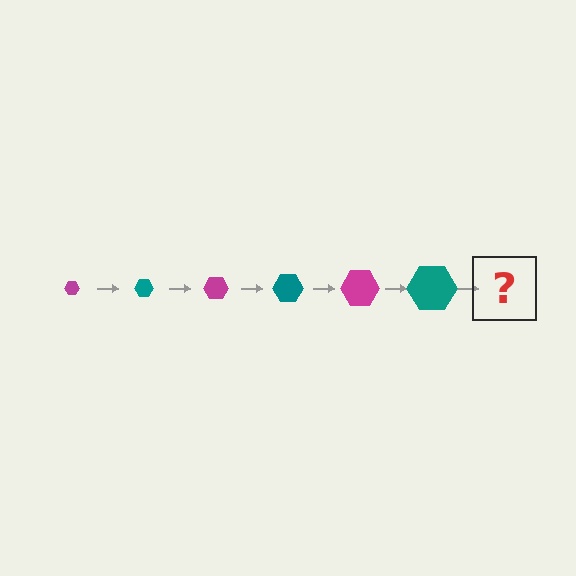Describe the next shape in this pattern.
It should be a magenta hexagon, larger than the previous one.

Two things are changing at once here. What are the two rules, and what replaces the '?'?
The two rules are that the hexagon grows larger each step and the color cycles through magenta and teal. The '?' should be a magenta hexagon, larger than the previous one.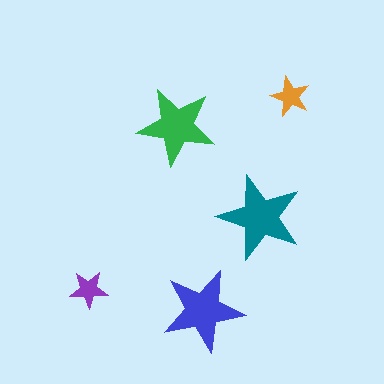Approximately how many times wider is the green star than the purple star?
About 2 times wider.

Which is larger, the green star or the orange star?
The green one.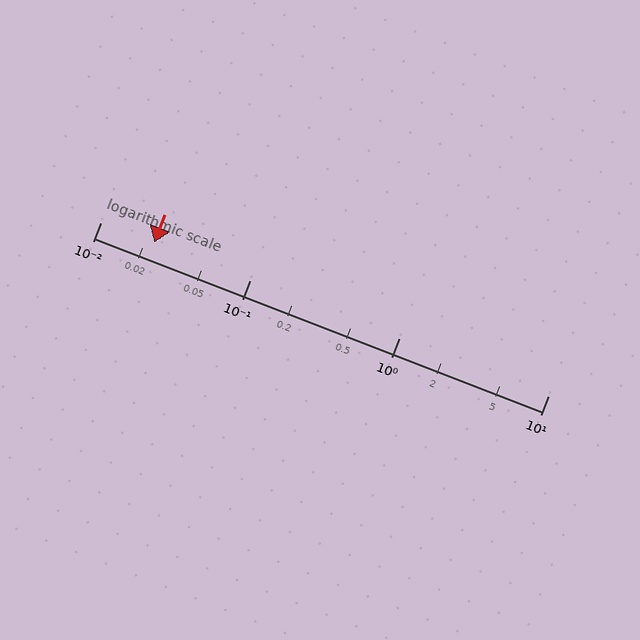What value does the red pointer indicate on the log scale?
The pointer indicates approximately 0.023.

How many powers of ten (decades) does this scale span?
The scale spans 3 decades, from 0.01 to 10.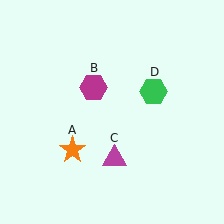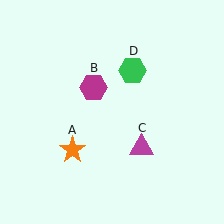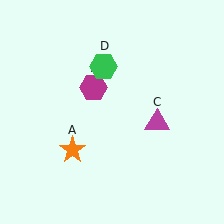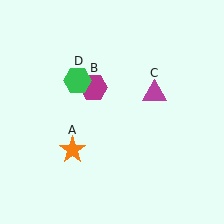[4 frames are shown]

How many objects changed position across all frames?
2 objects changed position: magenta triangle (object C), green hexagon (object D).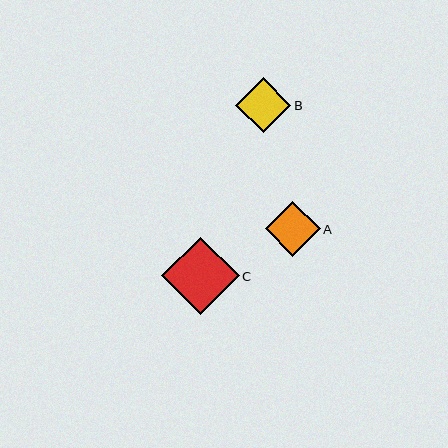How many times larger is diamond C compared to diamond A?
Diamond C is approximately 1.4 times the size of diamond A.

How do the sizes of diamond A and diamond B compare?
Diamond A and diamond B are approximately the same size.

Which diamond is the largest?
Diamond C is the largest with a size of approximately 78 pixels.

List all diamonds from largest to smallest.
From largest to smallest: C, A, B.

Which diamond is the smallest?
Diamond B is the smallest with a size of approximately 55 pixels.